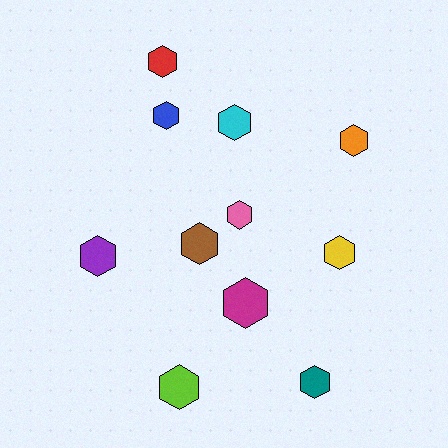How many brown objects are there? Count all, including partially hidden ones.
There is 1 brown object.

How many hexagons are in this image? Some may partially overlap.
There are 11 hexagons.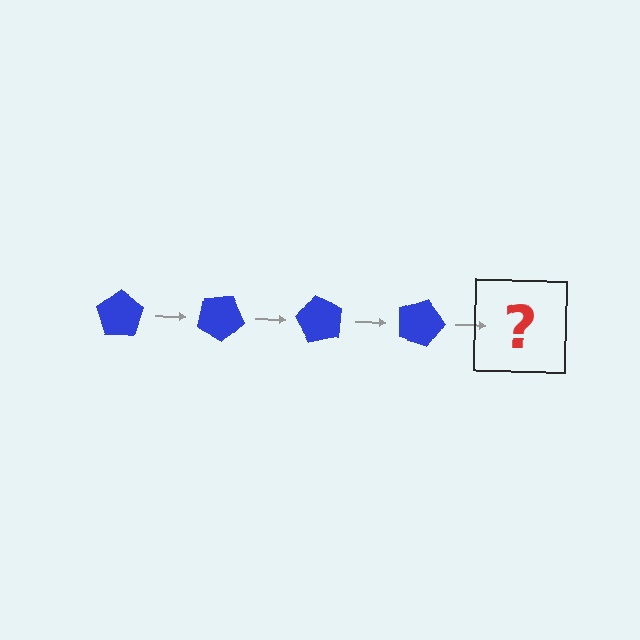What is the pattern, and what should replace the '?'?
The pattern is that the pentagon rotates 30 degrees each step. The '?' should be a blue pentagon rotated 120 degrees.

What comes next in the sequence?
The next element should be a blue pentagon rotated 120 degrees.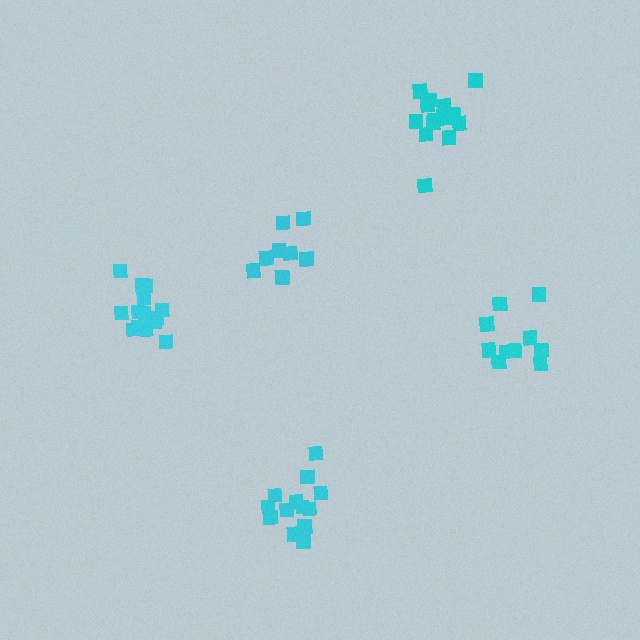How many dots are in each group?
Group 1: 14 dots, Group 2: 10 dots, Group 3: 10 dots, Group 4: 16 dots, Group 5: 15 dots (65 total).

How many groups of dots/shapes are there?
There are 5 groups.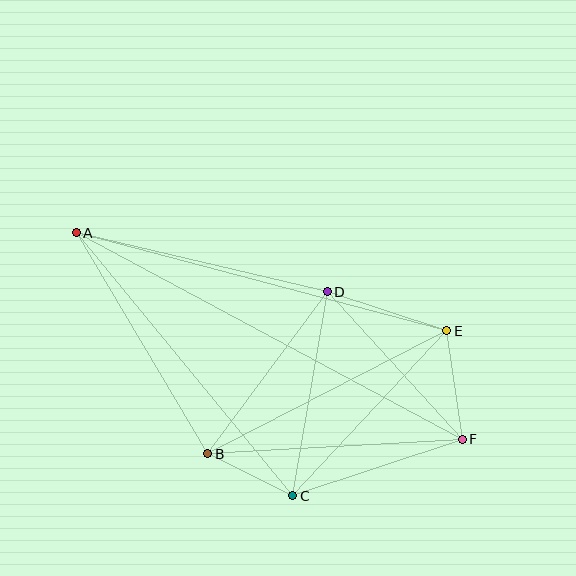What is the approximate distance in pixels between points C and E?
The distance between C and E is approximately 226 pixels.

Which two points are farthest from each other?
Points A and F are farthest from each other.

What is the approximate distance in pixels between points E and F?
The distance between E and F is approximately 110 pixels.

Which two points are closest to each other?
Points B and C are closest to each other.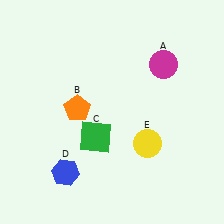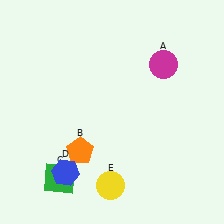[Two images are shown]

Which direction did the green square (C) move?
The green square (C) moved down.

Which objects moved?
The objects that moved are: the orange pentagon (B), the green square (C), the yellow circle (E).